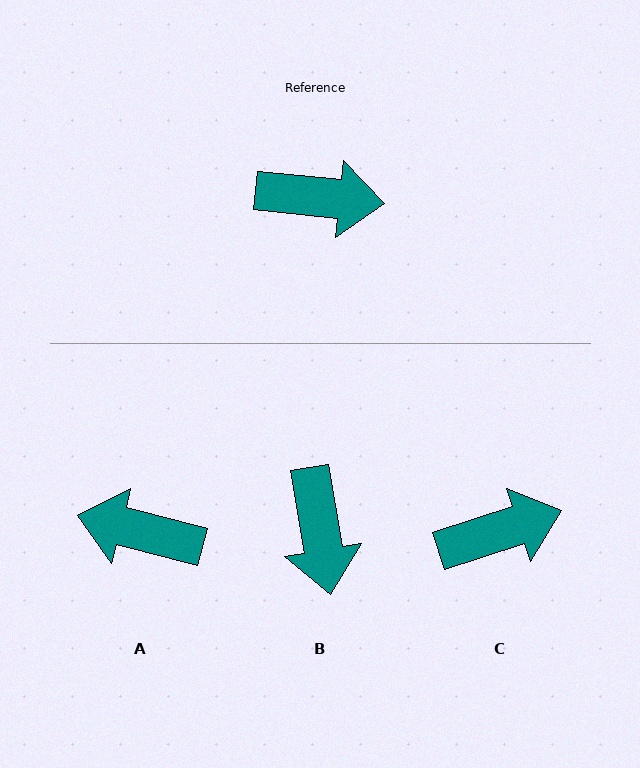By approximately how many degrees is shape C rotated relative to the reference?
Approximately 24 degrees counter-clockwise.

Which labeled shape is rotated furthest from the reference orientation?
A, about 172 degrees away.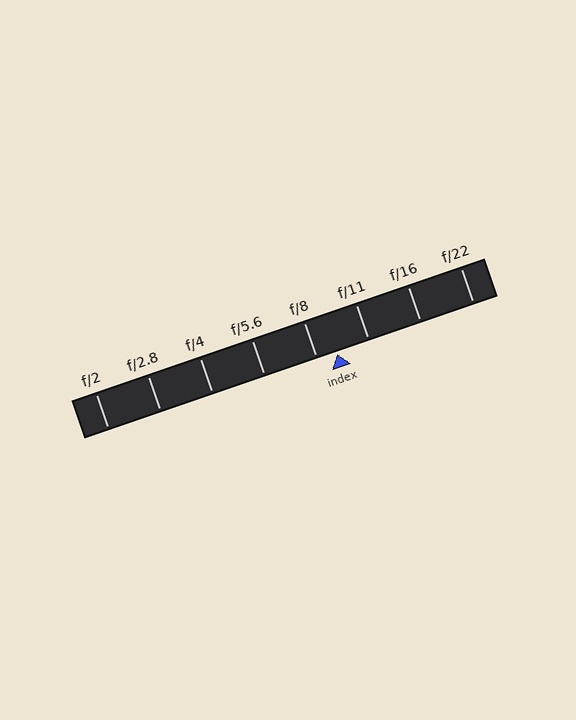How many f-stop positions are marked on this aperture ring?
There are 8 f-stop positions marked.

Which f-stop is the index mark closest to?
The index mark is closest to f/8.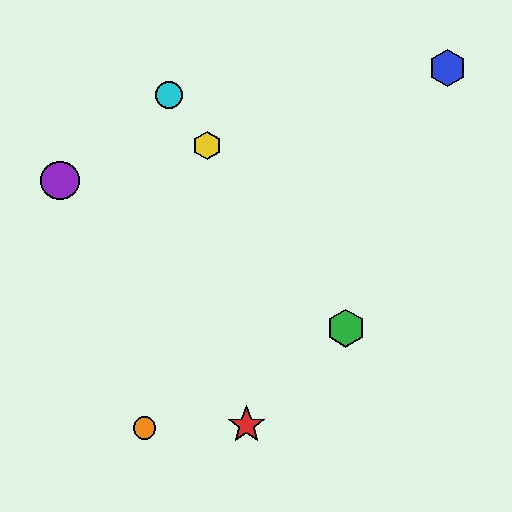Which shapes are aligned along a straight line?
The green hexagon, the yellow hexagon, the cyan circle are aligned along a straight line.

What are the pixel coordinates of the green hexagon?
The green hexagon is at (346, 328).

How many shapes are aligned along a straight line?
3 shapes (the green hexagon, the yellow hexagon, the cyan circle) are aligned along a straight line.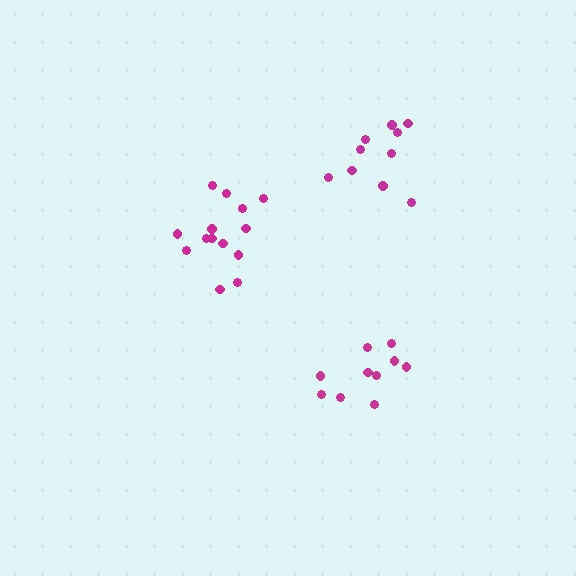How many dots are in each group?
Group 1: 10 dots, Group 2: 14 dots, Group 3: 10 dots (34 total).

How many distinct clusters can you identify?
There are 3 distinct clusters.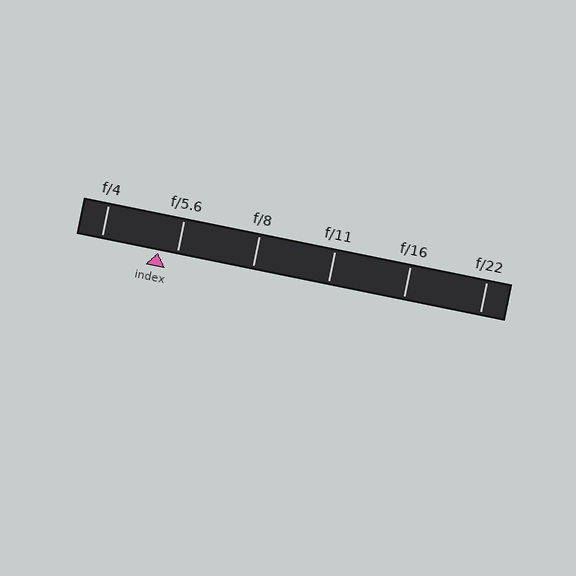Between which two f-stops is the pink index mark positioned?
The index mark is between f/4 and f/5.6.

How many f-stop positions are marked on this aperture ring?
There are 6 f-stop positions marked.